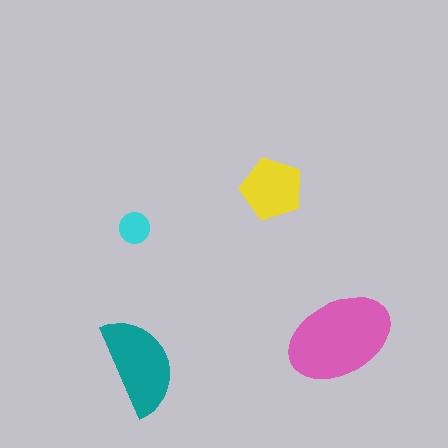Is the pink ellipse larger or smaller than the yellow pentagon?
Larger.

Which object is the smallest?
The cyan circle.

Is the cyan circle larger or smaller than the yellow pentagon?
Smaller.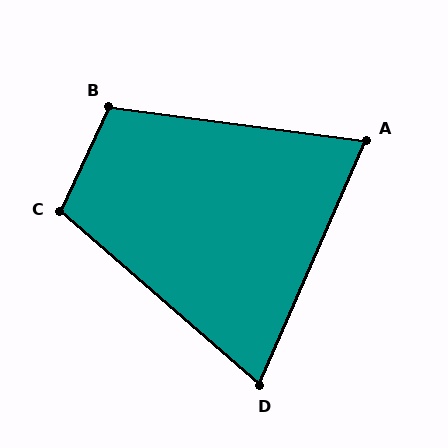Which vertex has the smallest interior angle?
D, at approximately 73 degrees.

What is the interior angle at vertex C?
Approximately 106 degrees (obtuse).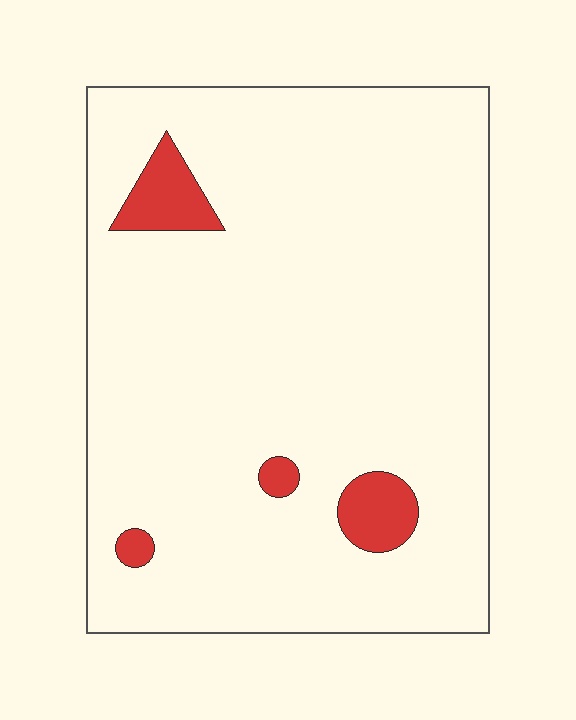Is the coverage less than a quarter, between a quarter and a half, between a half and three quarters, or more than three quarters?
Less than a quarter.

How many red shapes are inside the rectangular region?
4.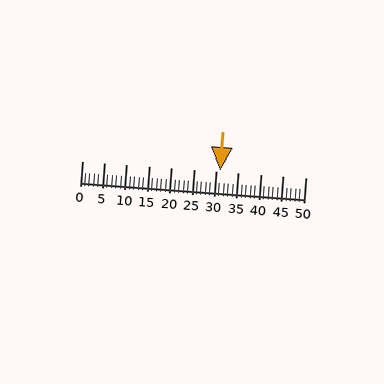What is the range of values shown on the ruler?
The ruler shows values from 0 to 50.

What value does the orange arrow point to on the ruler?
The orange arrow points to approximately 31.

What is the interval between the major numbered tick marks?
The major tick marks are spaced 5 units apart.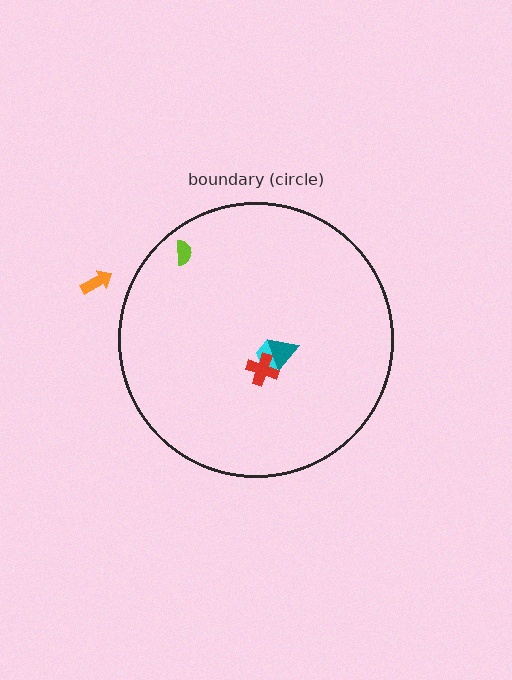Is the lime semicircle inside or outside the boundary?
Inside.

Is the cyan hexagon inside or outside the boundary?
Inside.